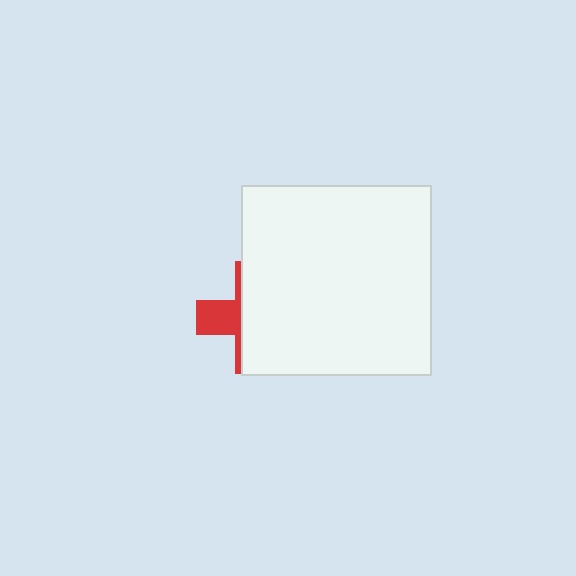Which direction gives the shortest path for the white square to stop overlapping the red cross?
Moving right gives the shortest separation.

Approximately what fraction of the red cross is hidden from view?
Roughly 68% of the red cross is hidden behind the white square.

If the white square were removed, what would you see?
You would see the complete red cross.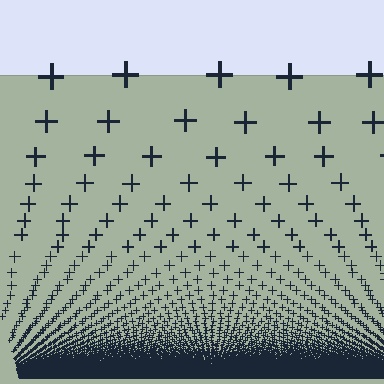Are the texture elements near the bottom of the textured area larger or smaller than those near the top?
Smaller. The gradient is inverted — elements near the bottom are smaller and denser.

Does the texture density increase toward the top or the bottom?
Density increases toward the bottom.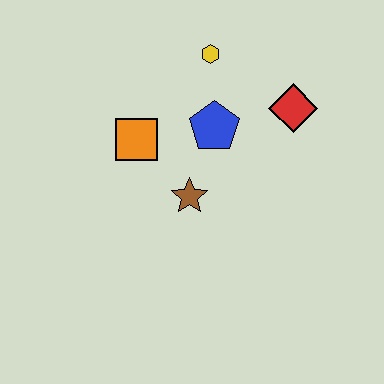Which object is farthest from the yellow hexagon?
The brown star is farthest from the yellow hexagon.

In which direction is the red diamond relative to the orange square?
The red diamond is to the right of the orange square.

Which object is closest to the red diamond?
The blue pentagon is closest to the red diamond.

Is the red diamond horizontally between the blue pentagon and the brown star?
No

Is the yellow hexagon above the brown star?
Yes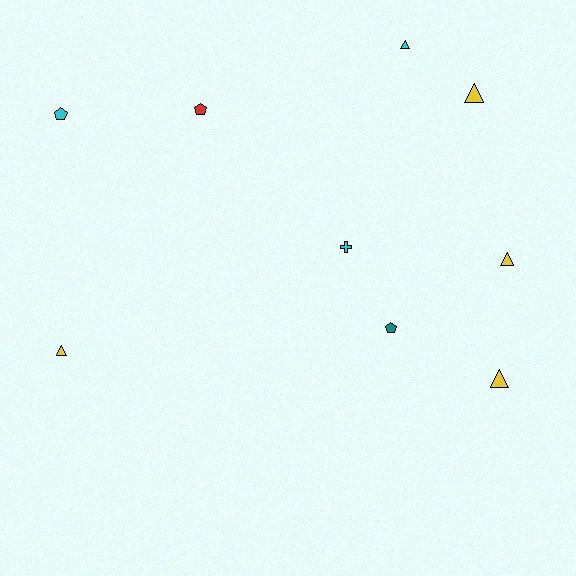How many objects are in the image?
There are 9 objects.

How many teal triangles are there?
There are no teal triangles.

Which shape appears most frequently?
Triangle, with 5 objects.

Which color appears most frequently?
Yellow, with 4 objects.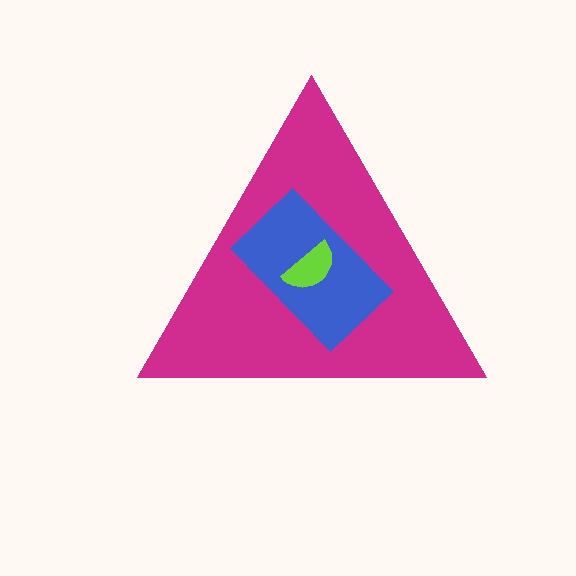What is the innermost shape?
The lime semicircle.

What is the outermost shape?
The magenta triangle.